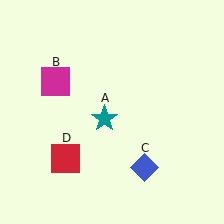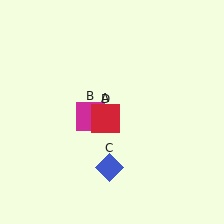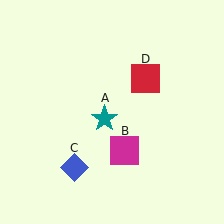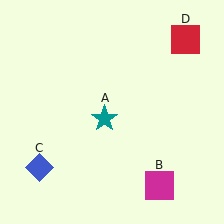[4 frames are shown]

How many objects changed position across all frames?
3 objects changed position: magenta square (object B), blue diamond (object C), red square (object D).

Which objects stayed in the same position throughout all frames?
Teal star (object A) remained stationary.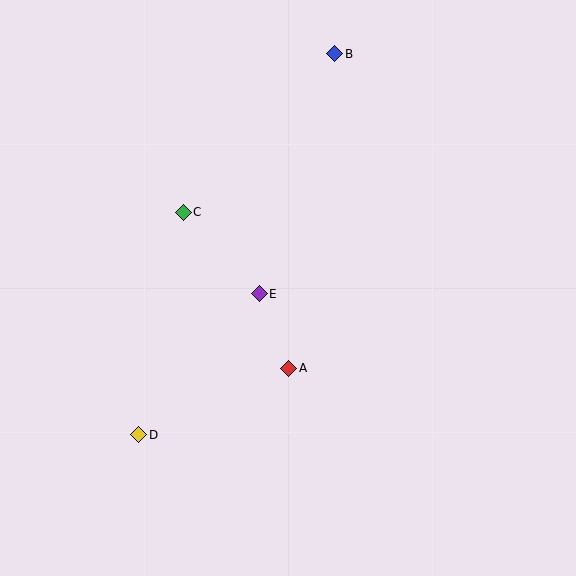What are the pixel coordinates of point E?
Point E is at (259, 294).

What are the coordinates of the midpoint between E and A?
The midpoint between E and A is at (274, 331).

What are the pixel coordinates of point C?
Point C is at (183, 212).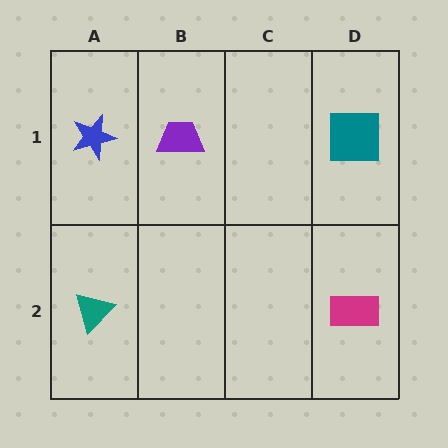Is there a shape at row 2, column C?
No, that cell is empty.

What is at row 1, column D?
A teal square.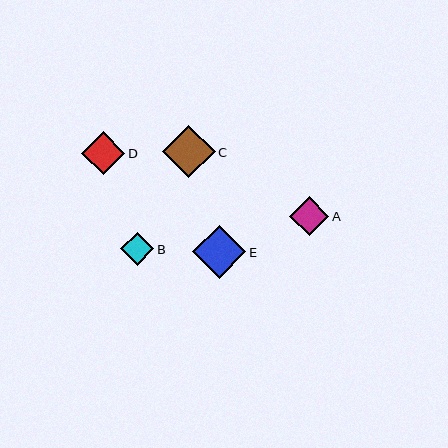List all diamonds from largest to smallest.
From largest to smallest: E, C, D, A, B.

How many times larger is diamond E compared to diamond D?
Diamond E is approximately 1.2 times the size of diamond D.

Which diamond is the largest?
Diamond E is the largest with a size of approximately 53 pixels.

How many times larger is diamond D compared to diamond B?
Diamond D is approximately 1.3 times the size of diamond B.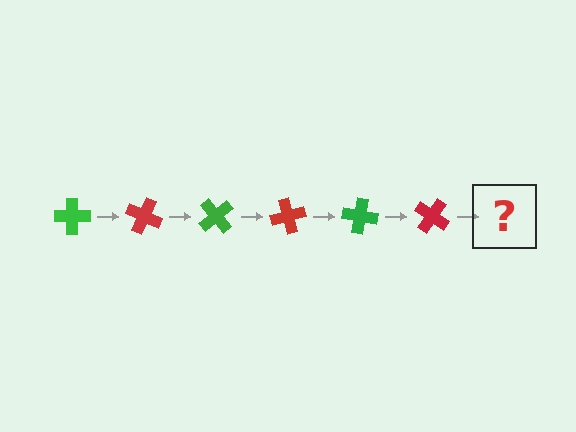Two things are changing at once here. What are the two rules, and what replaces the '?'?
The two rules are that it rotates 25 degrees each step and the color cycles through green and red. The '?' should be a green cross, rotated 150 degrees from the start.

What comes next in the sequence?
The next element should be a green cross, rotated 150 degrees from the start.